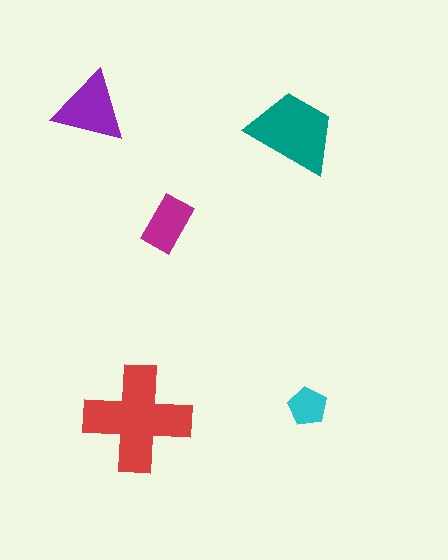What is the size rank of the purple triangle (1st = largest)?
3rd.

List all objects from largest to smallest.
The red cross, the teal trapezoid, the purple triangle, the magenta rectangle, the cyan pentagon.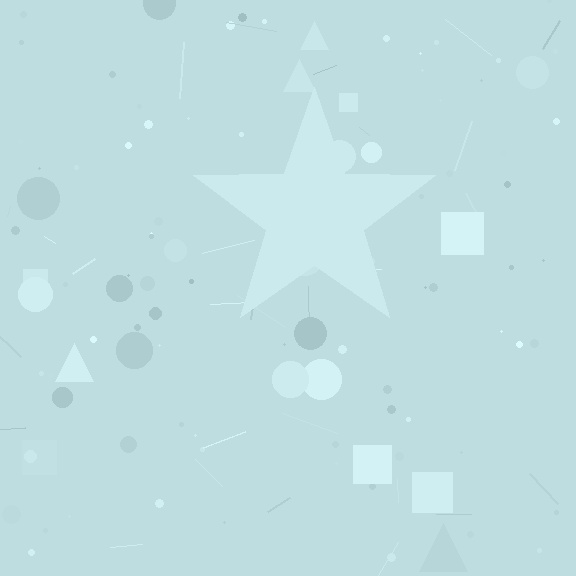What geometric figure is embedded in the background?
A star is embedded in the background.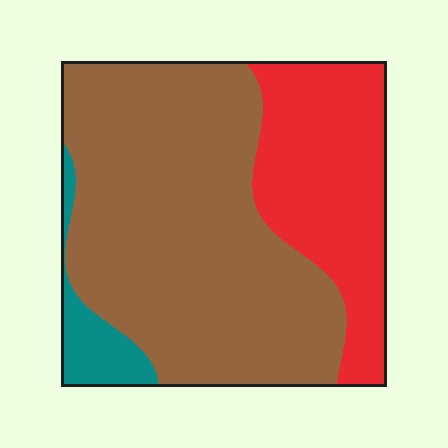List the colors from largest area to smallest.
From largest to smallest: brown, red, teal.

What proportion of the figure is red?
Red covers 29% of the figure.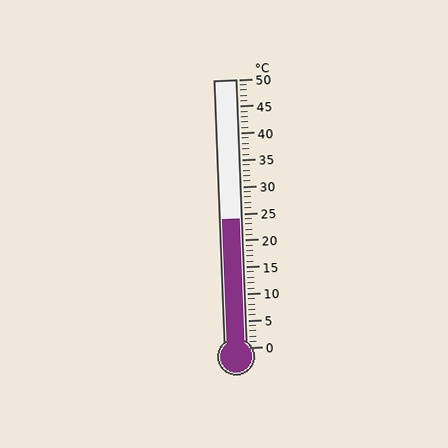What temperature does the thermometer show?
The thermometer shows approximately 24°C.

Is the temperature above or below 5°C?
The temperature is above 5°C.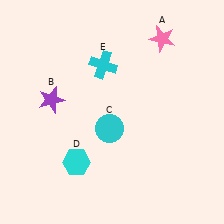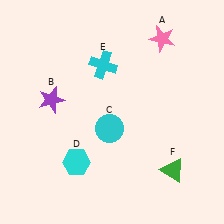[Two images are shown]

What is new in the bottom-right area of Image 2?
A green triangle (F) was added in the bottom-right area of Image 2.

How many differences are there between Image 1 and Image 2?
There is 1 difference between the two images.